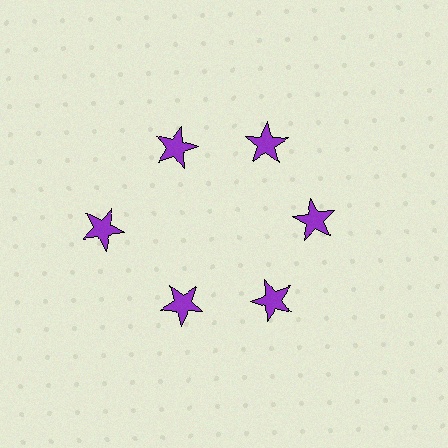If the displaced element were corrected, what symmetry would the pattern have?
It would have 6-fold rotational symmetry — the pattern would map onto itself every 60 degrees.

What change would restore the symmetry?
The symmetry would be restored by moving it inward, back onto the ring so that all 6 stars sit at equal angles and equal distance from the center.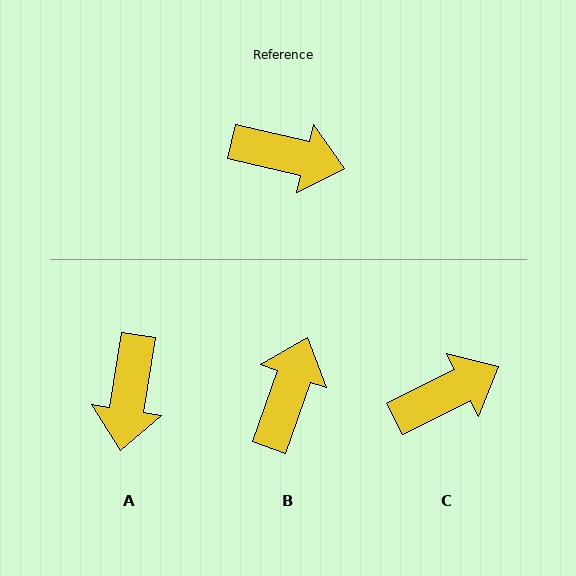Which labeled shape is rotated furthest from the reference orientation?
A, about 86 degrees away.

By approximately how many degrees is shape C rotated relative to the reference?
Approximately 40 degrees counter-clockwise.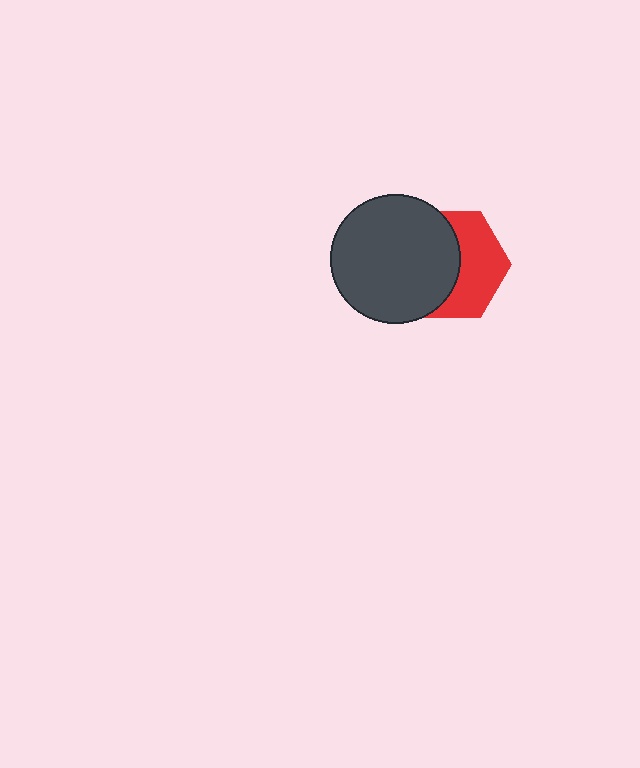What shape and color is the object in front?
The object in front is a dark gray circle.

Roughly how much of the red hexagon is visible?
About half of it is visible (roughly 47%).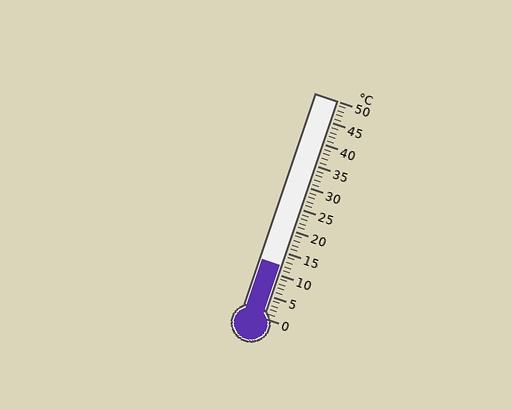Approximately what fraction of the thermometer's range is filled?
The thermometer is filled to approximately 25% of its range.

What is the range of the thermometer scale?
The thermometer scale ranges from 0°C to 50°C.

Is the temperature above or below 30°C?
The temperature is below 30°C.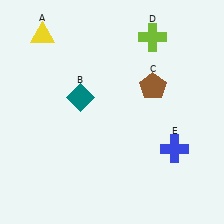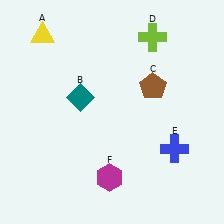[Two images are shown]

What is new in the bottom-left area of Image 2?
A magenta hexagon (F) was added in the bottom-left area of Image 2.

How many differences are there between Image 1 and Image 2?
There is 1 difference between the two images.